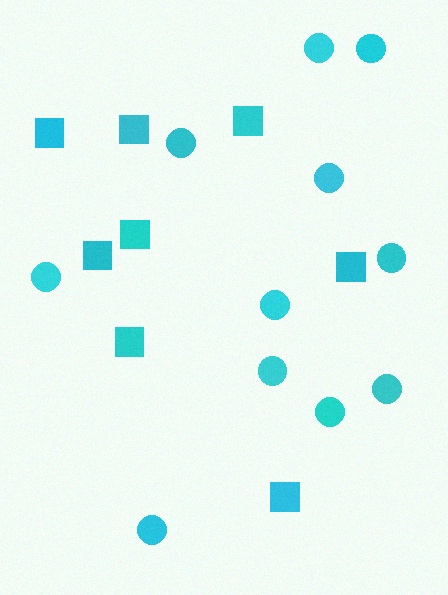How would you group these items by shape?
There are 2 groups: one group of circles (11) and one group of squares (8).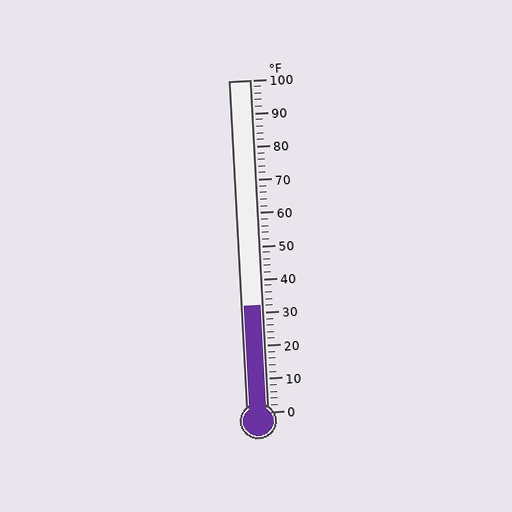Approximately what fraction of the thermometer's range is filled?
The thermometer is filled to approximately 30% of its range.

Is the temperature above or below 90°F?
The temperature is below 90°F.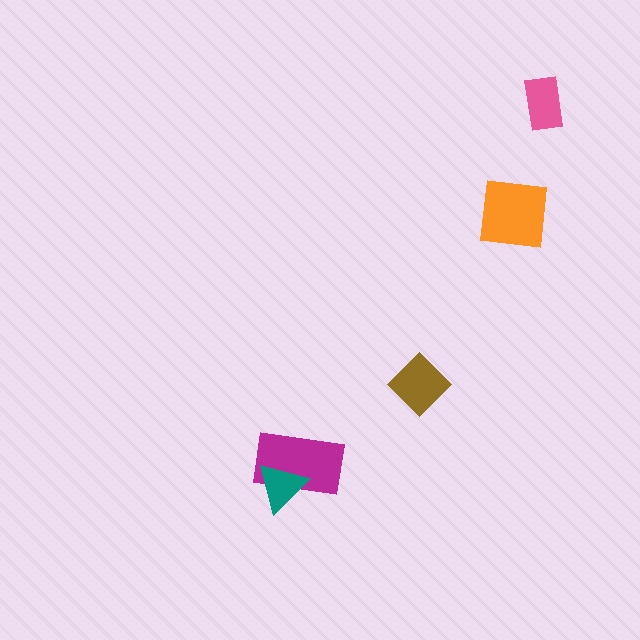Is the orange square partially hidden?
No, no other shape covers it.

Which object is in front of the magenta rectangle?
The teal triangle is in front of the magenta rectangle.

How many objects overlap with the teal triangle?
1 object overlaps with the teal triangle.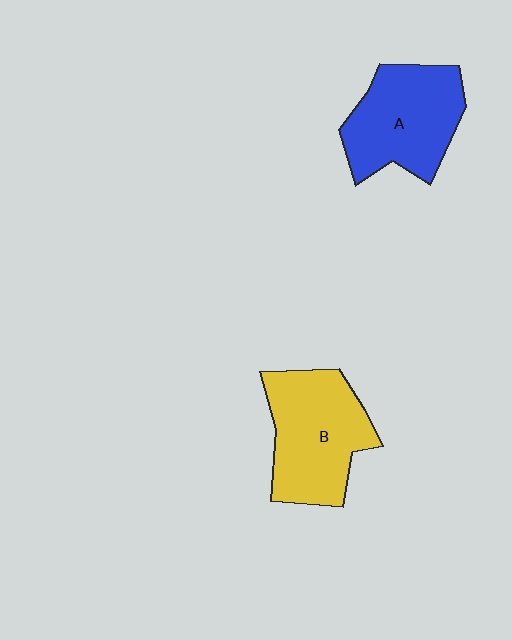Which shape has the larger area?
Shape B (yellow).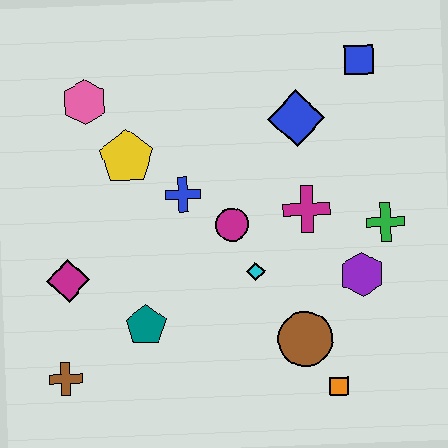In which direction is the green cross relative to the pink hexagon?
The green cross is to the right of the pink hexagon.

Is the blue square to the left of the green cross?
Yes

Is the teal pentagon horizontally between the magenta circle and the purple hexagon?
No